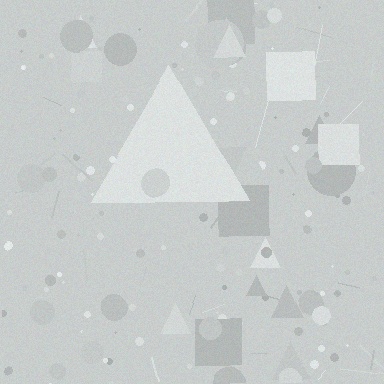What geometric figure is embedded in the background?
A triangle is embedded in the background.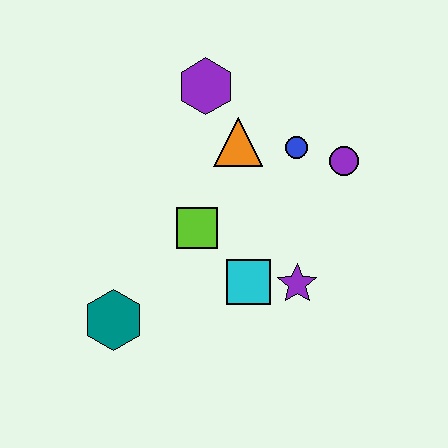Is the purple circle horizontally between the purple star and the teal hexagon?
No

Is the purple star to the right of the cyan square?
Yes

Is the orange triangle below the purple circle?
No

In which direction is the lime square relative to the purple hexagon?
The lime square is below the purple hexagon.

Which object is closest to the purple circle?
The blue circle is closest to the purple circle.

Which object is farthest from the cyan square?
The purple hexagon is farthest from the cyan square.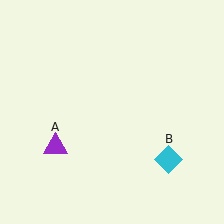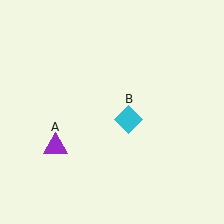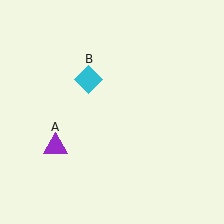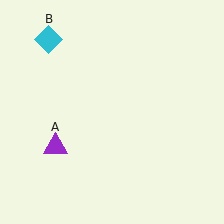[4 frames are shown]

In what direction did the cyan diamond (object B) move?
The cyan diamond (object B) moved up and to the left.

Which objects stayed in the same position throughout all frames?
Purple triangle (object A) remained stationary.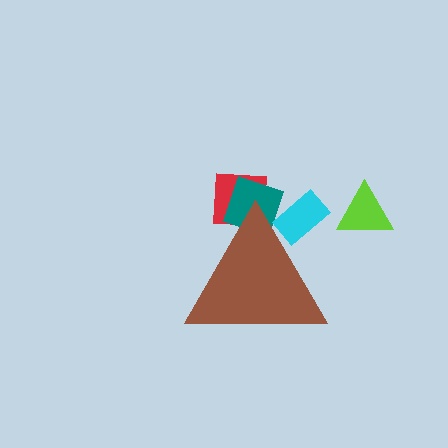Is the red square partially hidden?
Yes, the red square is partially hidden behind the brown triangle.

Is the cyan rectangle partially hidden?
Yes, the cyan rectangle is partially hidden behind the brown triangle.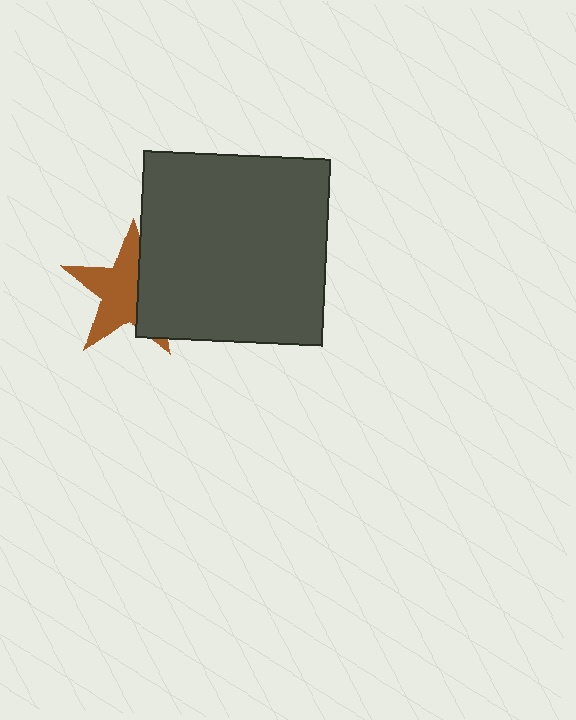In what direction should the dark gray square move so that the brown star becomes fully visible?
The dark gray square should move right. That is the shortest direction to clear the overlap and leave the brown star fully visible.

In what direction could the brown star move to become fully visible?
The brown star could move left. That would shift it out from behind the dark gray square entirely.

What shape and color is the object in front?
The object in front is a dark gray square.